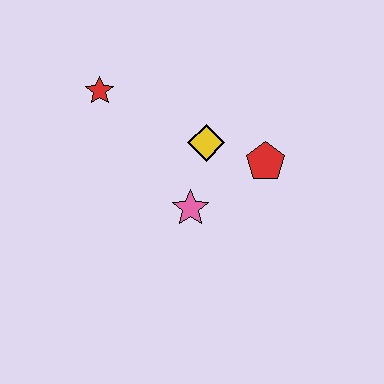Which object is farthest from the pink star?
The red star is farthest from the pink star.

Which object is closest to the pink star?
The yellow diamond is closest to the pink star.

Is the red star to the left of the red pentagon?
Yes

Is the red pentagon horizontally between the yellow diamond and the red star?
No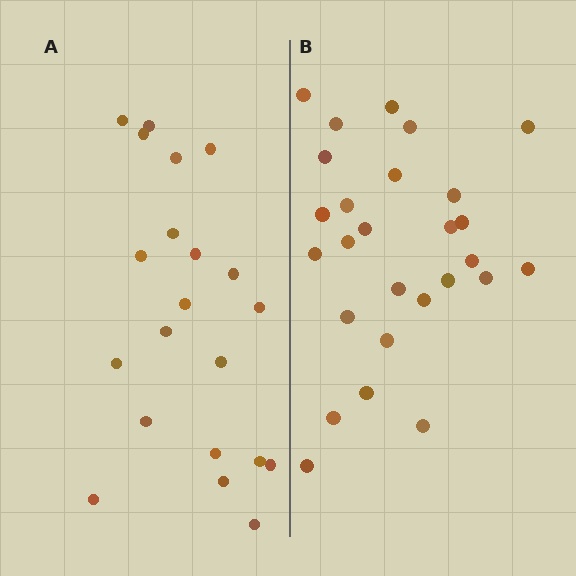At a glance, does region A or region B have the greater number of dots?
Region B (the right region) has more dots.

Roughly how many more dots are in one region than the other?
Region B has about 6 more dots than region A.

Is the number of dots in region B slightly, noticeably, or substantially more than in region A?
Region B has noticeably more, but not dramatically so. The ratio is roughly 1.3 to 1.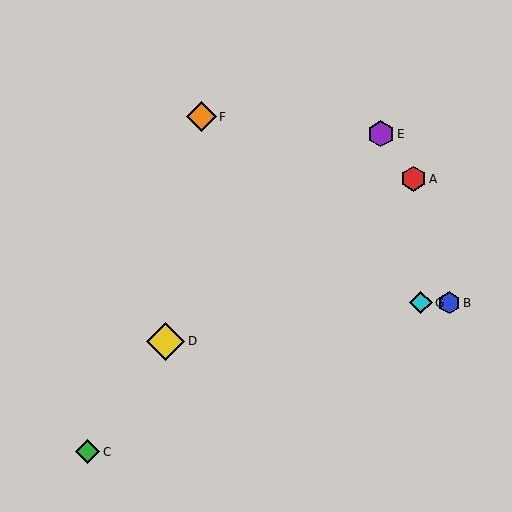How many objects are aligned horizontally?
2 objects (B, G) are aligned horizontally.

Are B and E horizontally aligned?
No, B is at y≈303 and E is at y≈134.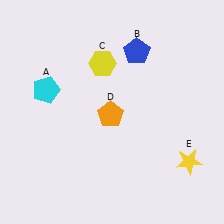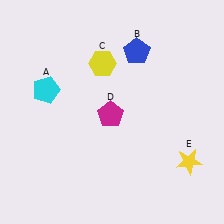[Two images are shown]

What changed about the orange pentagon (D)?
In Image 1, D is orange. In Image 2, it changed to magenta.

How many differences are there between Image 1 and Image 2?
There is 1 difference between the two images.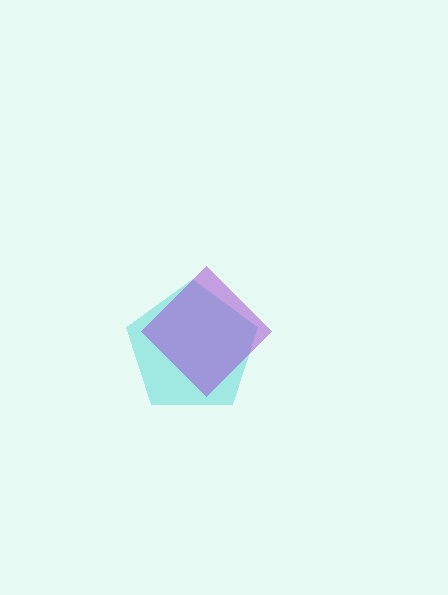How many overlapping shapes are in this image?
There are 2 overlapping shapes in the image.